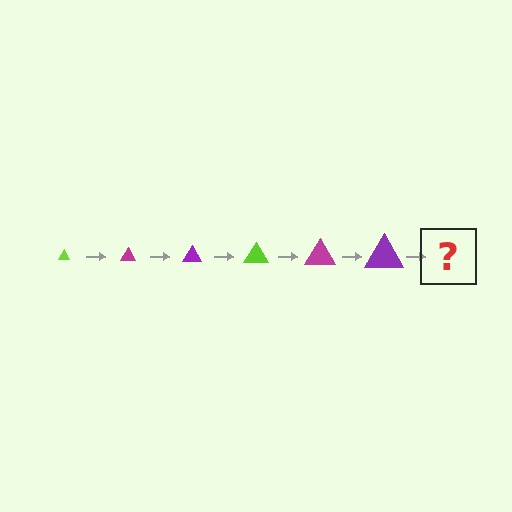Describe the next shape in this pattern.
It should be a lime triangle, larger than the previous one.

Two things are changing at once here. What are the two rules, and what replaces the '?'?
The two rules are that the triangle grows larger each step and the color cycles through lime, magenta, and purple. The '?' should be a lime triangle, larger than the previous one.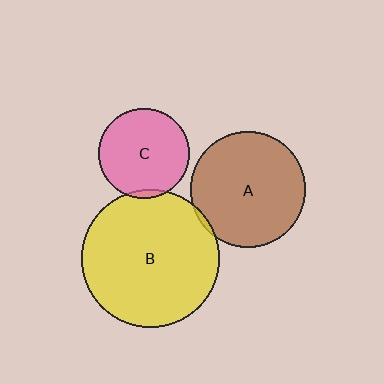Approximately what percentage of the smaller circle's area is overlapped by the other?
Approximately 5%.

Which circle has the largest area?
Circle B (yellow).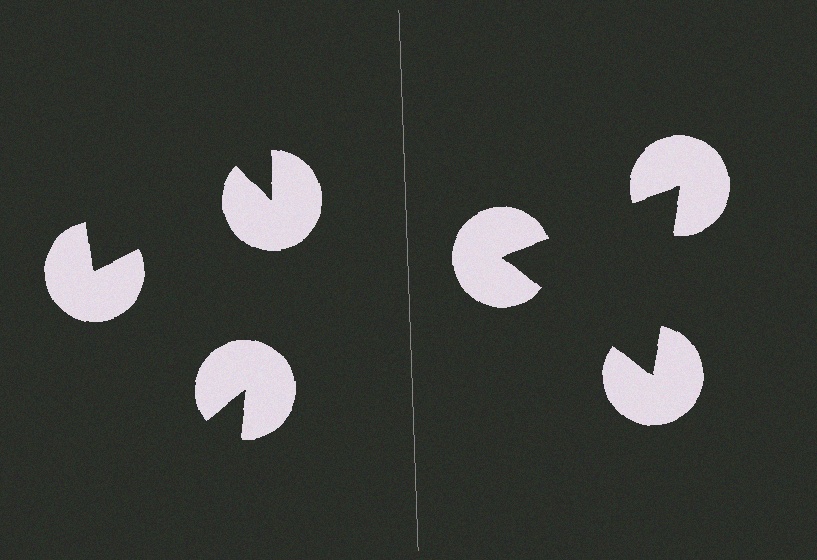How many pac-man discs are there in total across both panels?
6 — 3 on each side.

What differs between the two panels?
The pac-man discs are positioned identically on both sides; only the wedge orientations differ. On the right they align to a triangle; on the left they are misaligned.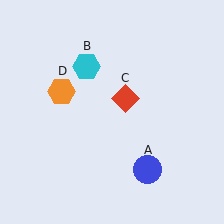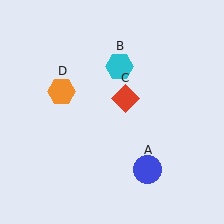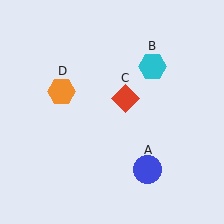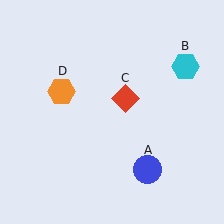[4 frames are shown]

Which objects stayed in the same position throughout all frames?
Blue circle (object A) and red diamond (object C) and orange hexagon (object D) remained stationary.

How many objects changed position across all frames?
1 object changed position: cyan hexagon (object B).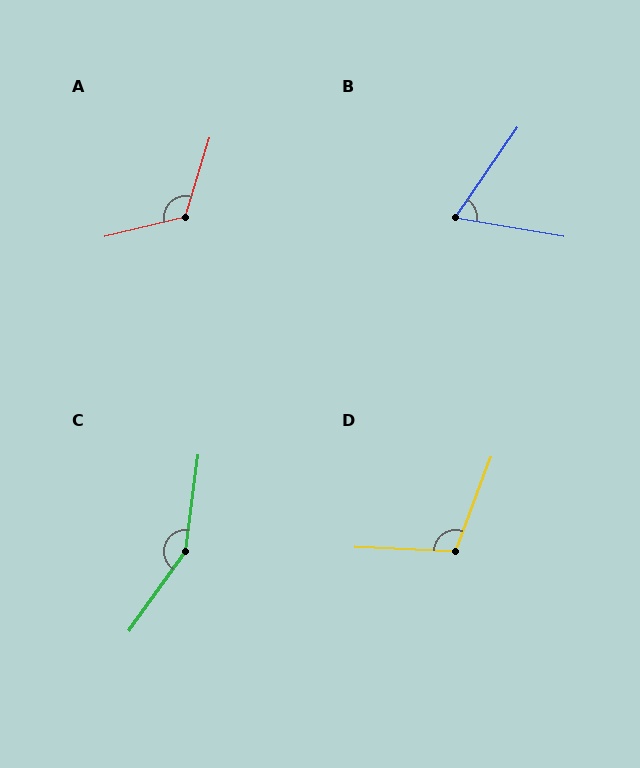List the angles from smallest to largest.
B (65°), D (108°), A (121°), C (152°).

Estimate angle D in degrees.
Approximately 108 degrees.